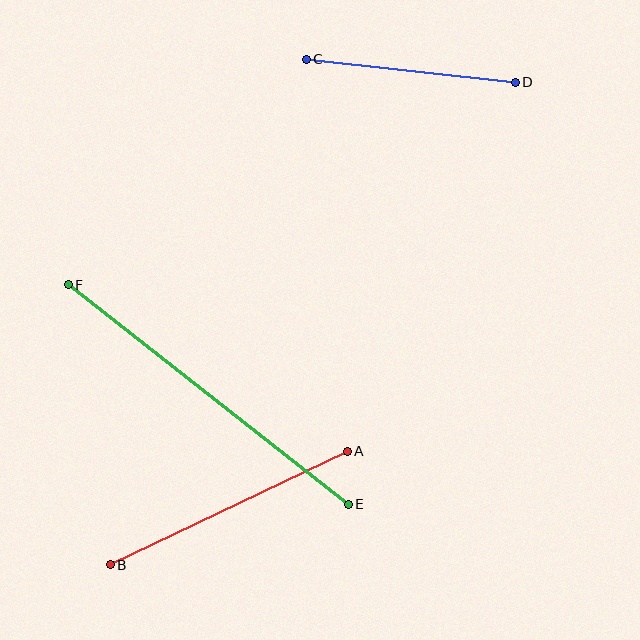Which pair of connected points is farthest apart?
Points E and F are farthest apart.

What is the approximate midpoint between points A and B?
The midpoint is at approximately (229, 508) pixels.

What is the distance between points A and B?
The distance is approximately 262 pixels.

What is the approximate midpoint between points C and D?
The midpoint is at approximately (411, 71) pixels.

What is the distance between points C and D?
The distance is approximately 210 pixels.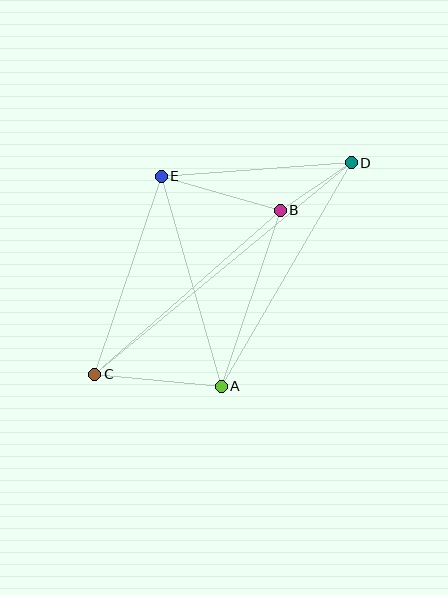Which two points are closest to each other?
Points B and D are closest to each other.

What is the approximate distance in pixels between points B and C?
The distance between B and C is approximately 248 pixels.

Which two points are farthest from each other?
Points C and D are farthest from each other.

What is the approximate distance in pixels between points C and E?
The distance between C and E is approximately 209 pixels.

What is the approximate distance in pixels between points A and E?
The distance between A and E is approximately 218 pixels.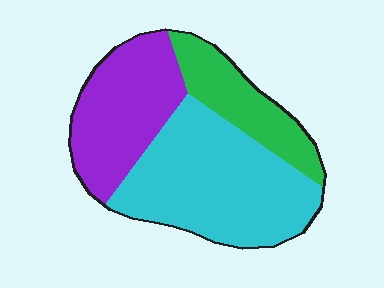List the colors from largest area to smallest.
From largest to smallest: cyan, purple, green.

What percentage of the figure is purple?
Purple covers roughly 30% of the figure.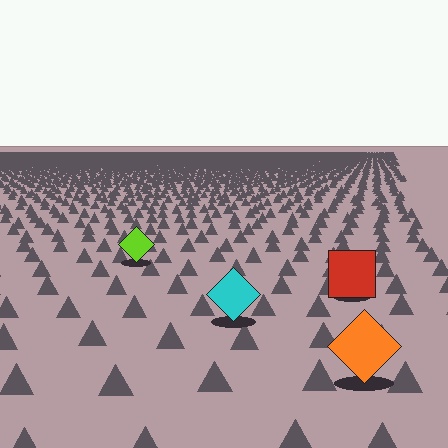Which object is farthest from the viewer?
The lime diamond is farthest from the viewer. It appears smaller and the ground texture around it is denser.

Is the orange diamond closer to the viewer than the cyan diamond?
Yes. The orange diamond is closer — you can tell from the texture gradient: the ground texture is coarser near it.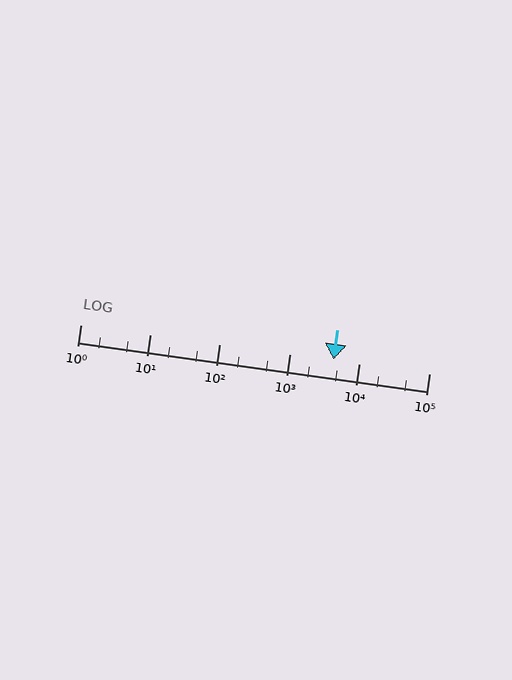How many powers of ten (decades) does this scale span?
The scale spans 5 decades, from 1 to 100000.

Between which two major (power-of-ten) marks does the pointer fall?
The pointer is between 1000 and 10000.